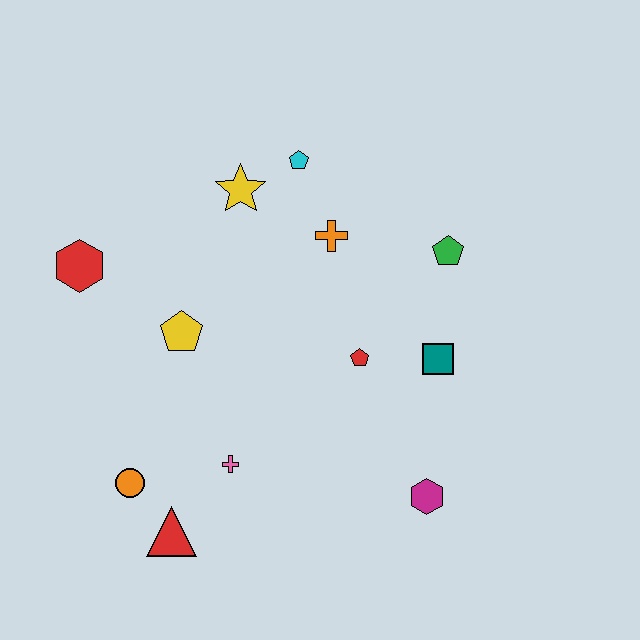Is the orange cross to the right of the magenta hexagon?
No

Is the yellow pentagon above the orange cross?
No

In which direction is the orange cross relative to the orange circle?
The orange cross is above the orange circle.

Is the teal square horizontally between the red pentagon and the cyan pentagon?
No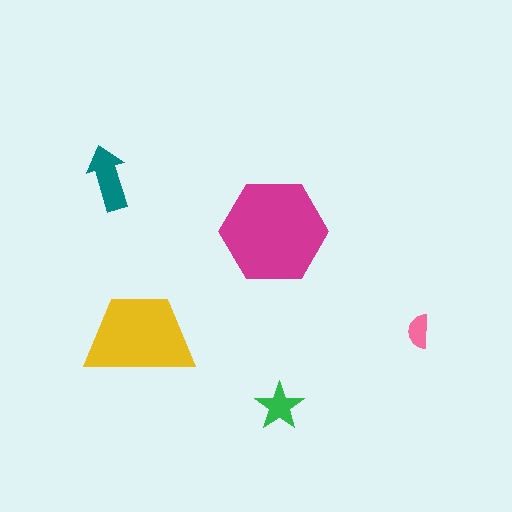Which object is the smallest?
The pink semicircle.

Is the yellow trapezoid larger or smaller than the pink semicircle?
Larger.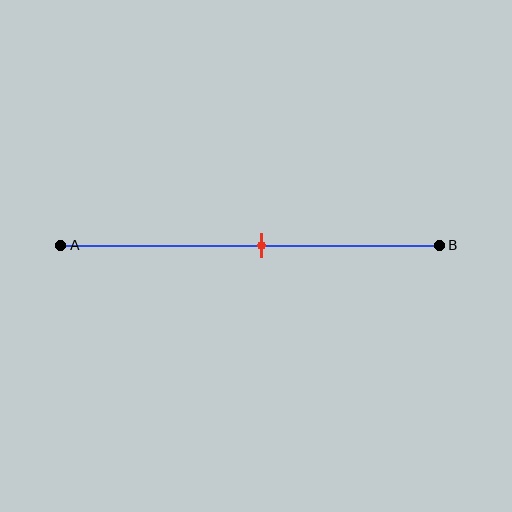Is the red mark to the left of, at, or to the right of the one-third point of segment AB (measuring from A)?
The red mark is to the right of the one-third point of segment AB.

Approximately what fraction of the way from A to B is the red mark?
The red mark is approximately 55% of the way from A to B.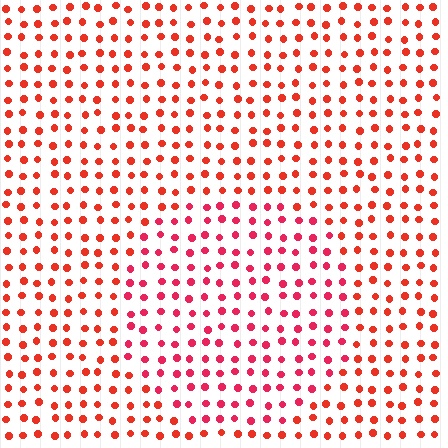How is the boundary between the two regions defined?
The boundary is defined purely by a slight shift in hue (about 22 degrees). Spacing, size, and orientation are identical on both sides.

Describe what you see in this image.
The image is filled with small red elements in a uniform arrangement. A circle-shaped region is visible where the elements are tinted to a slightly different hue, forming a subtle color boundary.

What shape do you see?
I see a circle.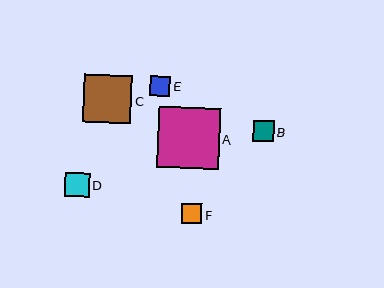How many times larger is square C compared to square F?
Square C is approximately 2.4 times the size of square F.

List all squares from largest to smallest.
From largest to smallest: A, C, D, B, F, E.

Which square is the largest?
Square A is the largest with a size of approximately 62 pixels.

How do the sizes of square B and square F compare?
Square B and square F are approximately the same size.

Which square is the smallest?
Square E is the smallest with a size of approximately 20 pixels.